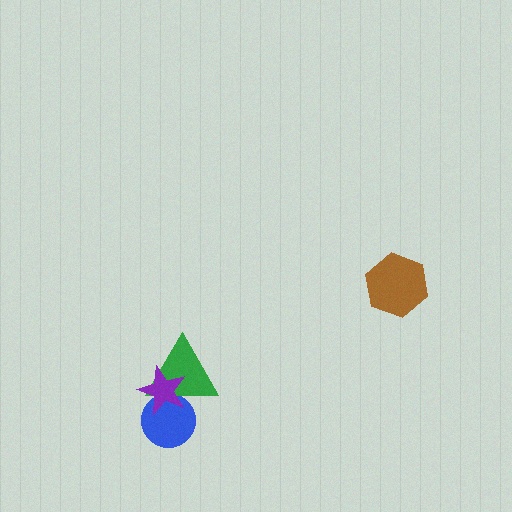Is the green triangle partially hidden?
Yes, it is partially covered by another shape.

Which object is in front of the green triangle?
The purple star is in front of the green triangle.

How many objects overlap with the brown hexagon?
0 objects overlap with the brown hexagon.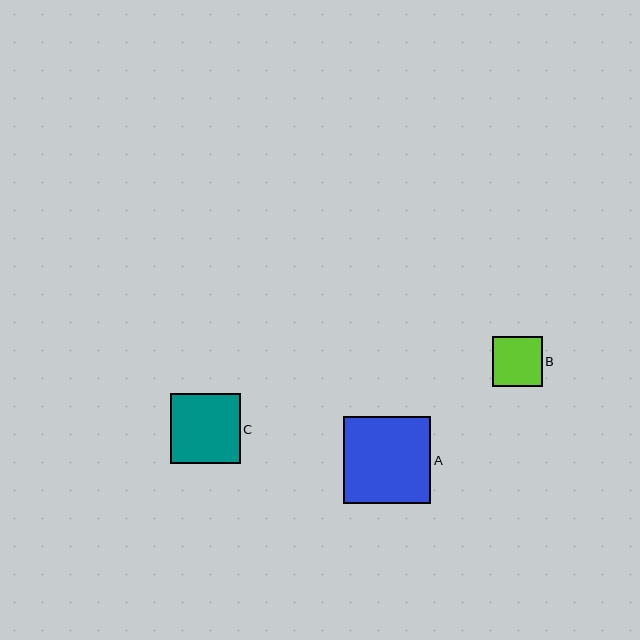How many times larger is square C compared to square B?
Square C is approximately 1.4 times the size of square B.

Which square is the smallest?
Square B is the smallest with a size of approximately 50 pixels.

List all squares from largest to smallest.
From largest to smallest: A, C, B.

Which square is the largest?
Square A is the largest with a size of approximately 88 pixels.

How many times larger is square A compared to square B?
Square A is approximately 1.8 times the size of square B.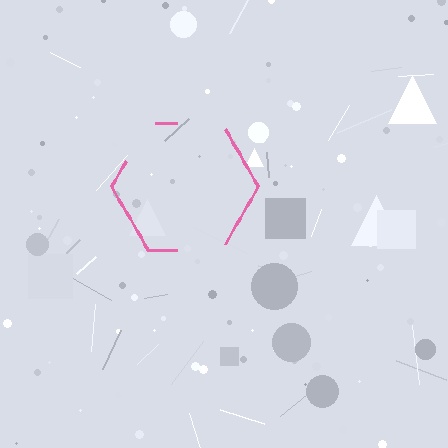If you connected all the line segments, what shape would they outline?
They would outline a hexagon.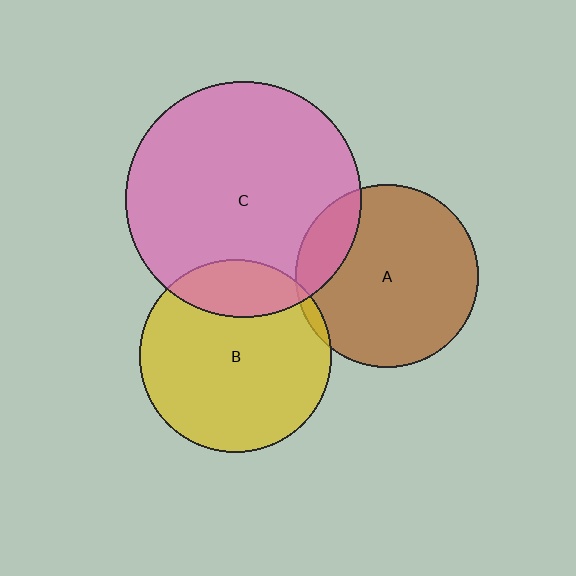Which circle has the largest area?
Circle C (pink).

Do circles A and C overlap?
Yes.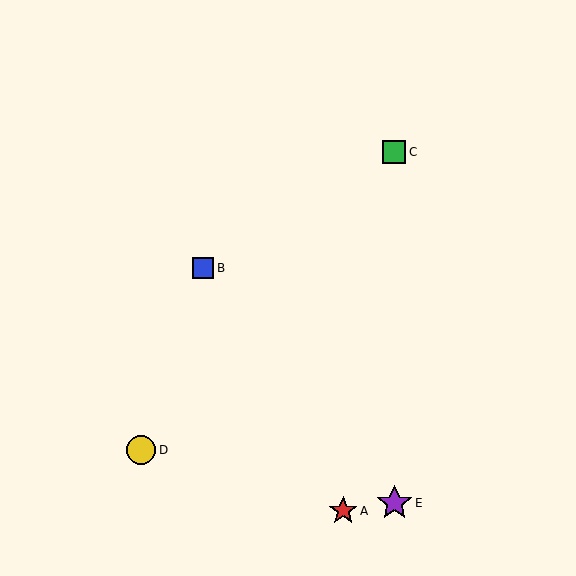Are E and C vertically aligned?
Yes, both are at x≈394.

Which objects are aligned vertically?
Objects C, E are aligned vertically.